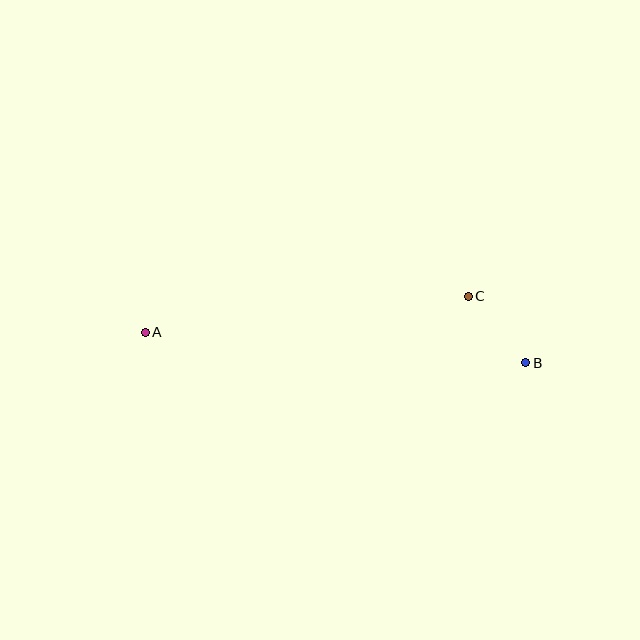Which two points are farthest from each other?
Points A and B are farthest from each other.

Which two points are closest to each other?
Points B and C are closest to each other.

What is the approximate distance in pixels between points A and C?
The distance between A and C is approximately 325 pixels.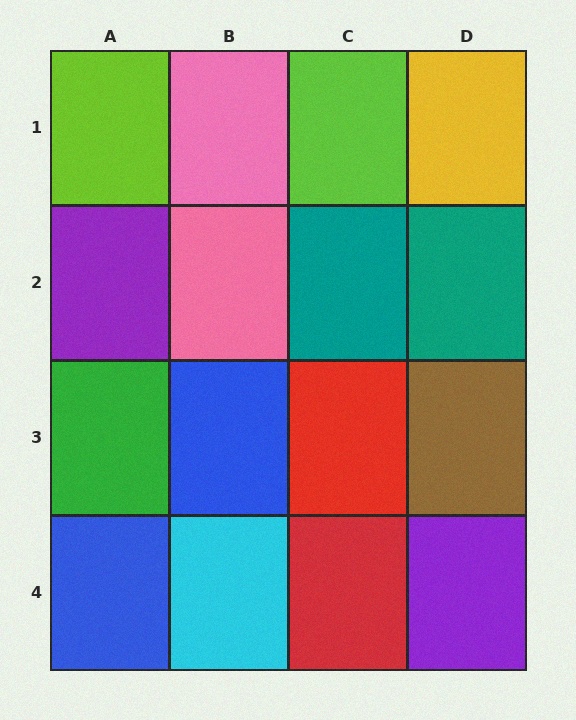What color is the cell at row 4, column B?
Cyan.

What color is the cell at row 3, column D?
Brown.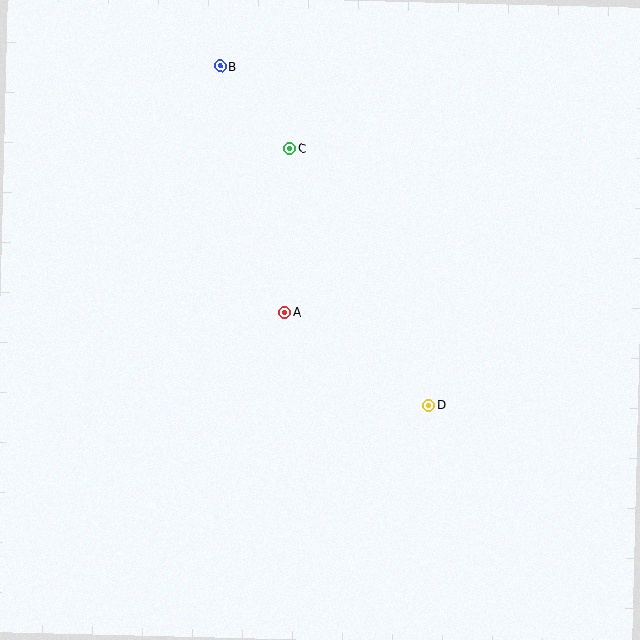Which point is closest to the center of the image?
Point A at (285, 312) is closest to the center.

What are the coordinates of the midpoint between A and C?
The midpoint between A and C is at (288, 230).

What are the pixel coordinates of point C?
Point C is at (290, 149).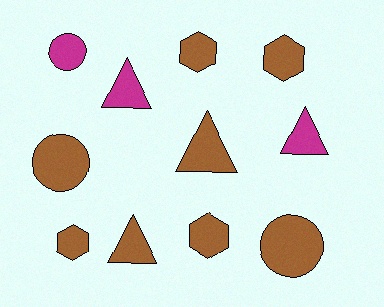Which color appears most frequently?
Brown, with 8 objects.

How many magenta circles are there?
There is 1 magenta circle.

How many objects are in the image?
There are 11 objects.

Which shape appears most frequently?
Triangle, with 4 objects.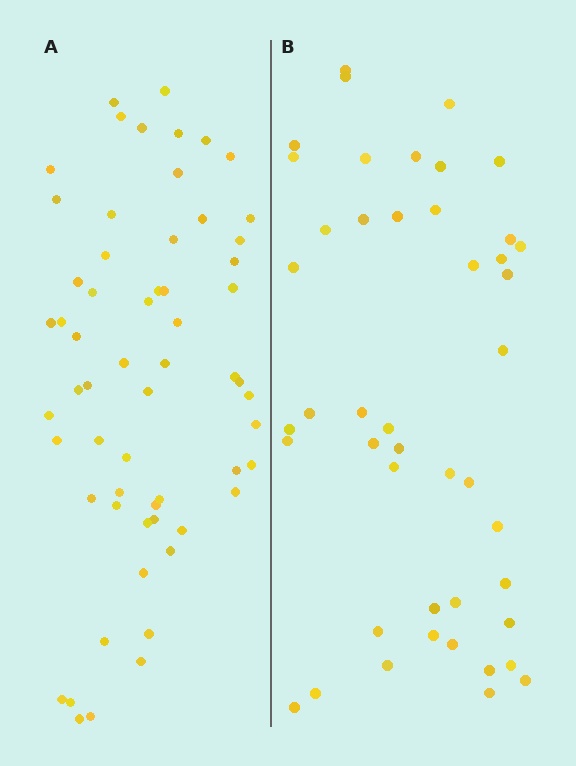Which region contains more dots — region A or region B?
Region A (the left region) has more dots.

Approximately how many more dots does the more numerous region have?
Region A has approximately 15 more dots than region B.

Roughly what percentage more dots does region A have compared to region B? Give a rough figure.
About 35% more.